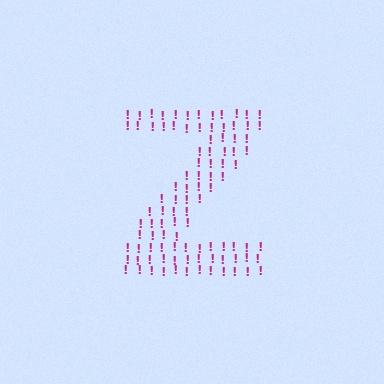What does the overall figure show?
The overall figure shows the letter Z.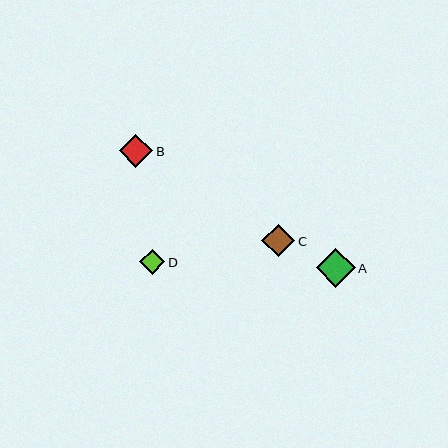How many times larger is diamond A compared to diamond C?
Diamond A is approximately 1.2 times the size of diamond C.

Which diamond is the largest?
Diamond A is the largest with a size of approximately 39 pixels.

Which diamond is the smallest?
Diamond D is the smallest with a size of approximately 25 pixels.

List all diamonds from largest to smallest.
From largest to smallest: A, B, C, D.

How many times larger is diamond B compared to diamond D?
Diamond B is approximately 1.3 times the size of diamond D.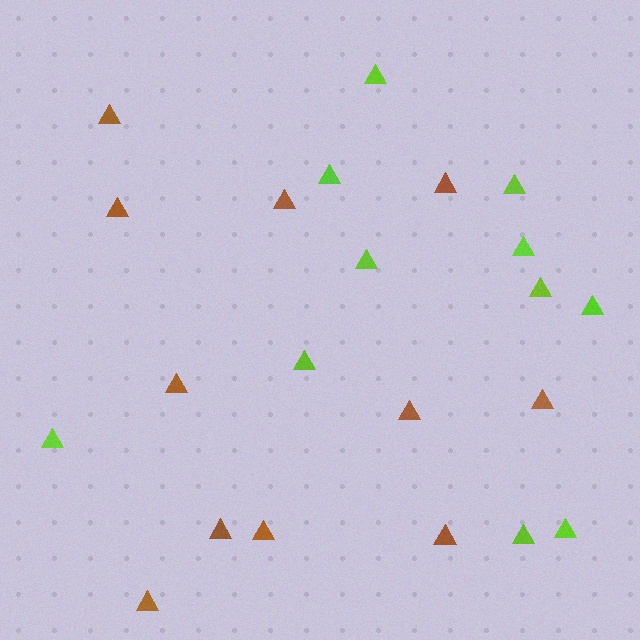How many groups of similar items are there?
There are 2 groups: one group of lime triangles (11) and one group of brown triangles (11).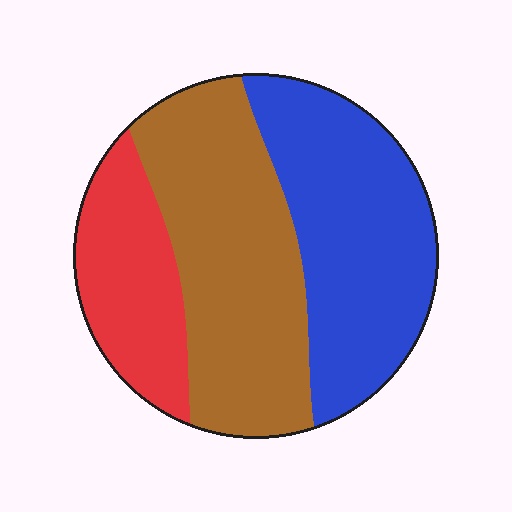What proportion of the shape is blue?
Blue covers 38% of the shape.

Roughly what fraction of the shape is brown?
Brown covers roughly 40% of the shape.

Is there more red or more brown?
Brown.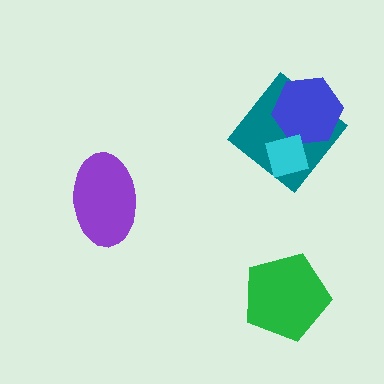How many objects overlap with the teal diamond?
2 objects overlap with the teal diamond.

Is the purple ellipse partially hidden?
No, no other shape covers it.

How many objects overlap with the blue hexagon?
2 objects overlap with the blue hexagon.